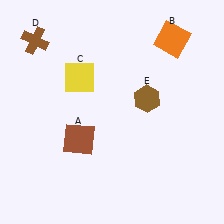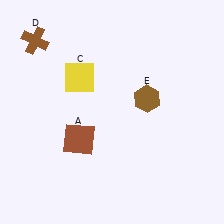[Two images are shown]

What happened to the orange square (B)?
The orange square (B) was removed in Image 2. It was in the top-right area of Image 1.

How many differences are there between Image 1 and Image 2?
There is 1 difference between the two images.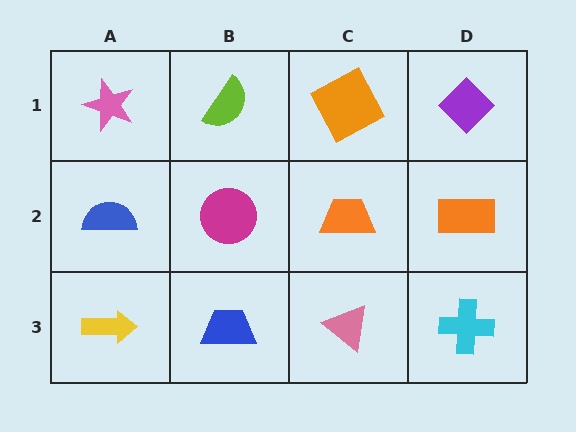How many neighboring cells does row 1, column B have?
3.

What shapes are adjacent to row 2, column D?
A purple diamond (row 1, column D), a cyan cross (row 3, column D), an orange trapezoid (row 2, column C).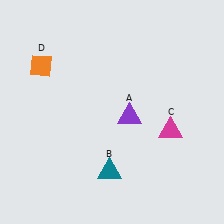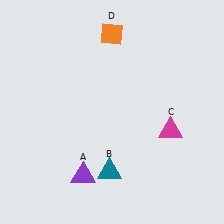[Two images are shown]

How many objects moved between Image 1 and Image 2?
2 objects moved between the two images.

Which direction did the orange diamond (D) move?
The orange diamond (D) moved right.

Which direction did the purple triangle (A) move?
The purple triangle (A) moved down.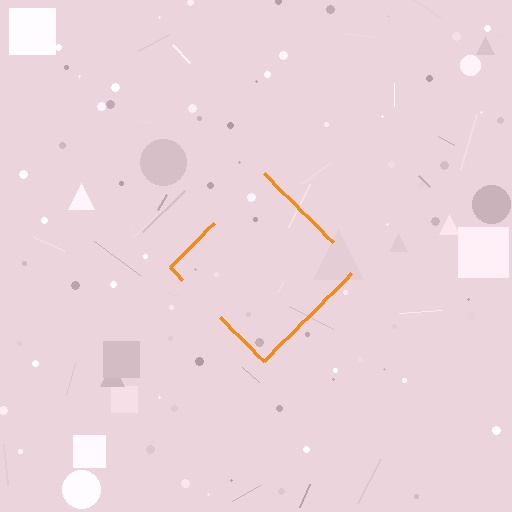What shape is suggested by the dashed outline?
The dashed outline suggests a diamond.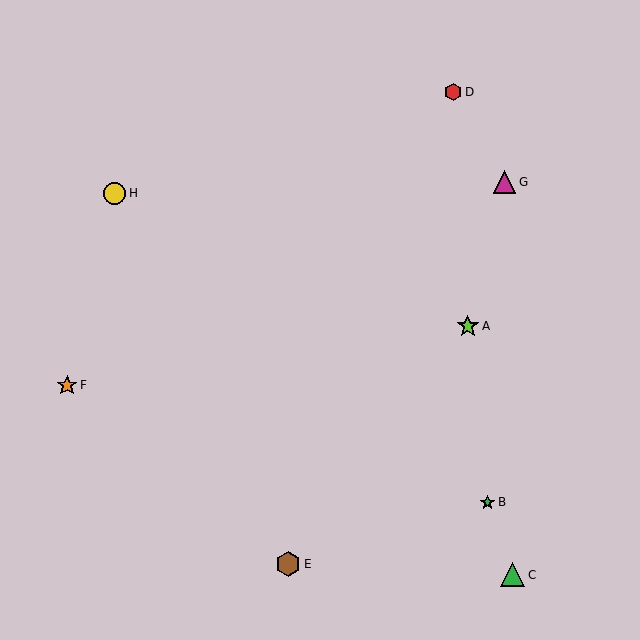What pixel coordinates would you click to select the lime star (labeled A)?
Click at (468, 326) to select the lime star A.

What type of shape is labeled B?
Shape B is a green star.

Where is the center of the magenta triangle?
The center of the magenta triangle is at (505, 182).